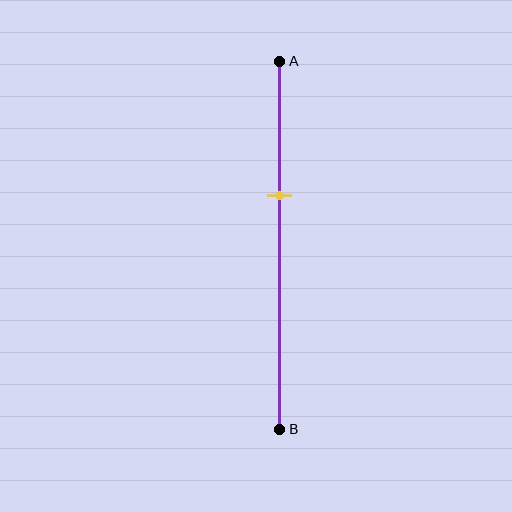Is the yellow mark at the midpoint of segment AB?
No, the mark is at about 35% from A, not at the 50% midpoint.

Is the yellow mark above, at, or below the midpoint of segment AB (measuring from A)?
The yellow mark is above the midpoint of segment AB.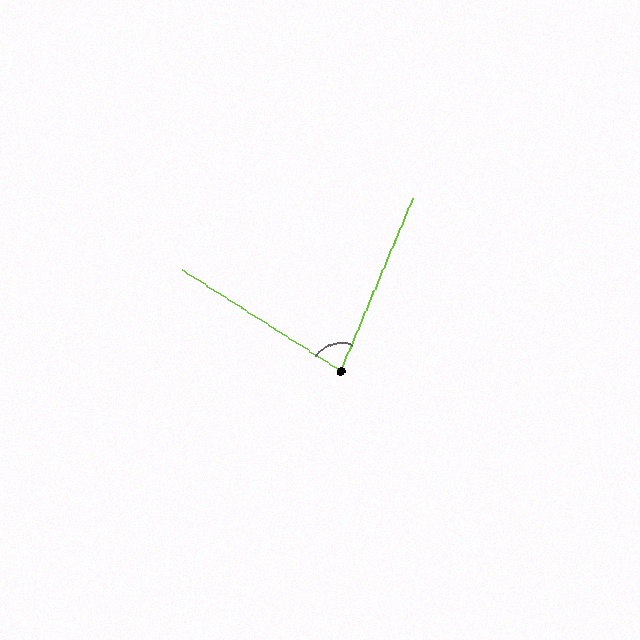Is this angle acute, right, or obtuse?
It is acute.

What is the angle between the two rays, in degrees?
Approximately 80 degrees.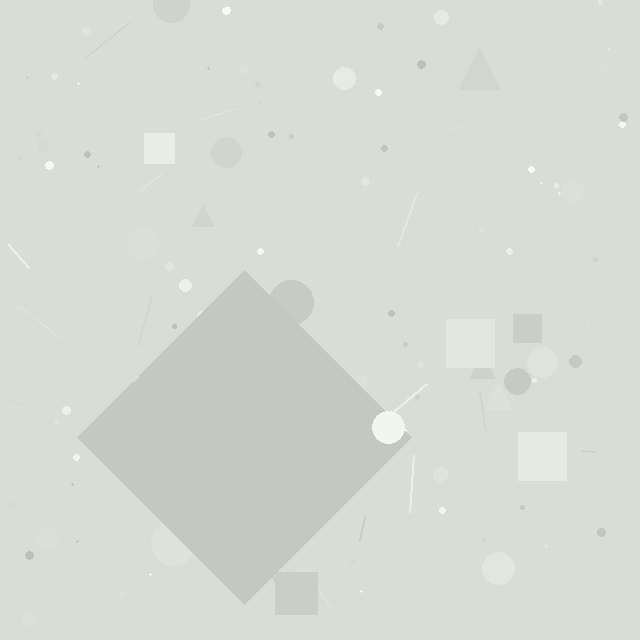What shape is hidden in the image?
A diamond is hidden in the image.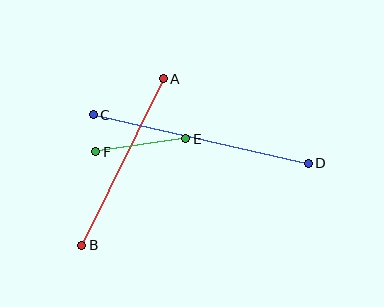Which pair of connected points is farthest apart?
Points C and D are farthest apart.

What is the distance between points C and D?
The distance is approximately 221 pixels.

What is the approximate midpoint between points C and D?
The midpoint is at approximately (201, 139) pixels.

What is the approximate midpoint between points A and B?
The midpoint is at approximately (123, 162) pixels.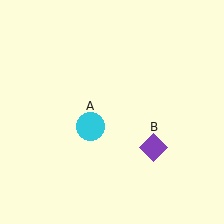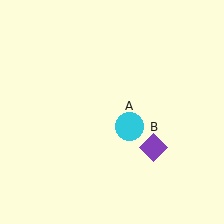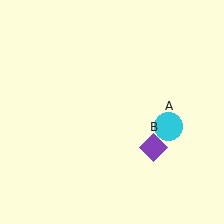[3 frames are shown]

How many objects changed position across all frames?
1 object changed position: cyan circle (object A).